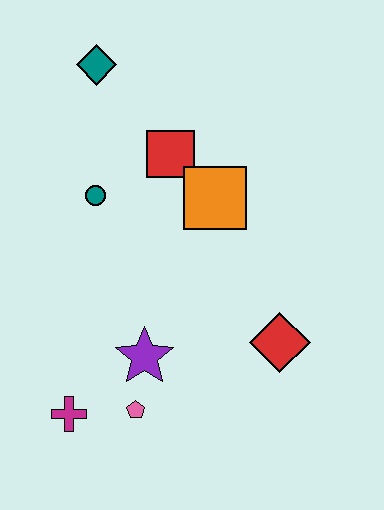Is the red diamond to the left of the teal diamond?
No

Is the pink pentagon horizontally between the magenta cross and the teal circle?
No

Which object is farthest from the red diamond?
The teal diamond is farthest from the red diamond.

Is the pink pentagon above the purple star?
No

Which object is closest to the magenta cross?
The pink pentagon is closest to the magenta cross.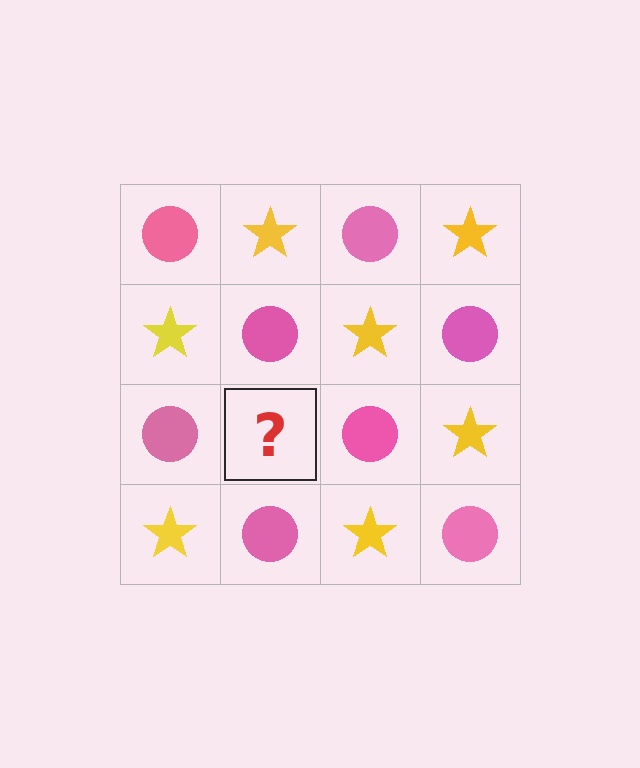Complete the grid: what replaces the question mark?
The question mark should be replaced with a yellow star.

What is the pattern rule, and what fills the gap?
The rule is that it alternates pink circle and yellow star in a checkerboard pattern. The gap should be filled with a yellow star.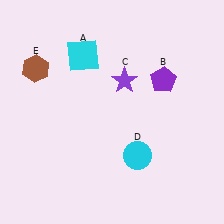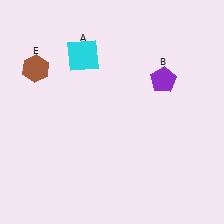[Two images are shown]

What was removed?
The purple star (C), the cyan circle (D) were removed in Image 2.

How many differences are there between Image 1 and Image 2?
There are 2 differences between the two images.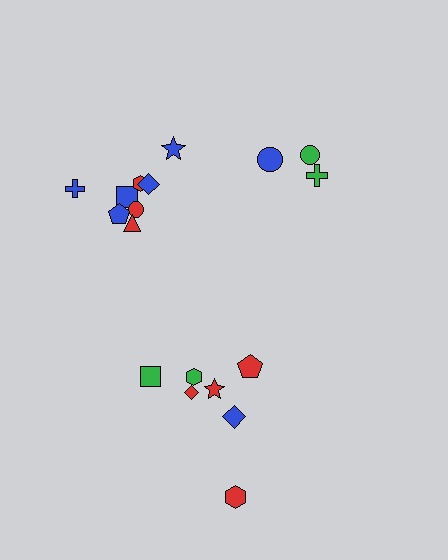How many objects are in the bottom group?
There are 7 objects.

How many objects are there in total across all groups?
There are 18 objects.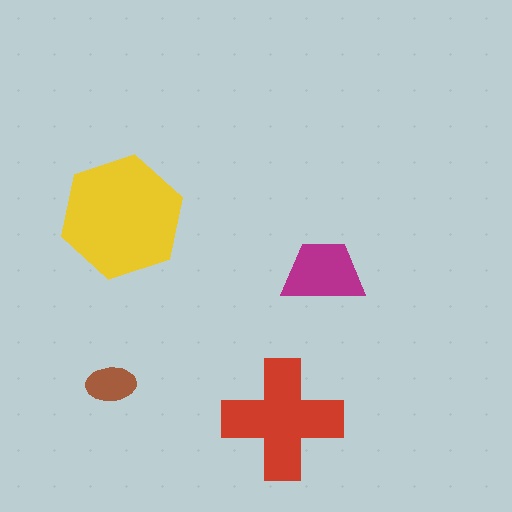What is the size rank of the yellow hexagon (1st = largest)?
1st.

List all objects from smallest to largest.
The brown ellipse, the magenta trapezoid, the red cross, the yellow hexagon.